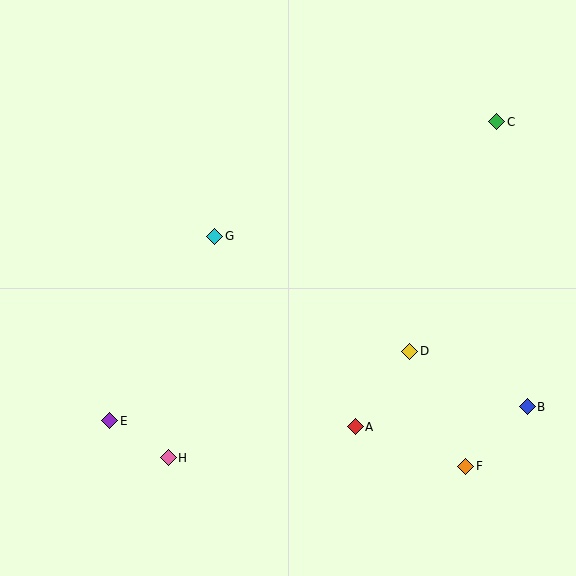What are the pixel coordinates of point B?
Point B is at (527, 407).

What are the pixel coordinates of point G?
Point G is at (215, 236).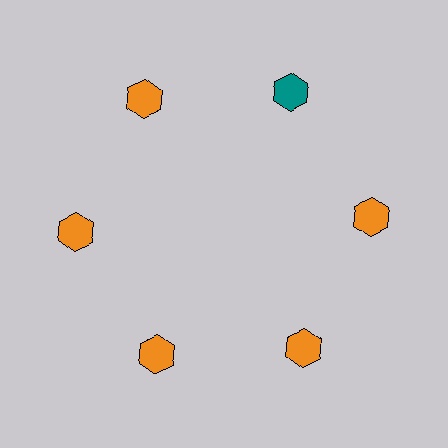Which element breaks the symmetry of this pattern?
The teal hexagon at roughly the 1 o'clock position breaks the symmetry. All other shapes are orange hexagons.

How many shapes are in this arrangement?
There are 6 shapes arranged in a ring pattern.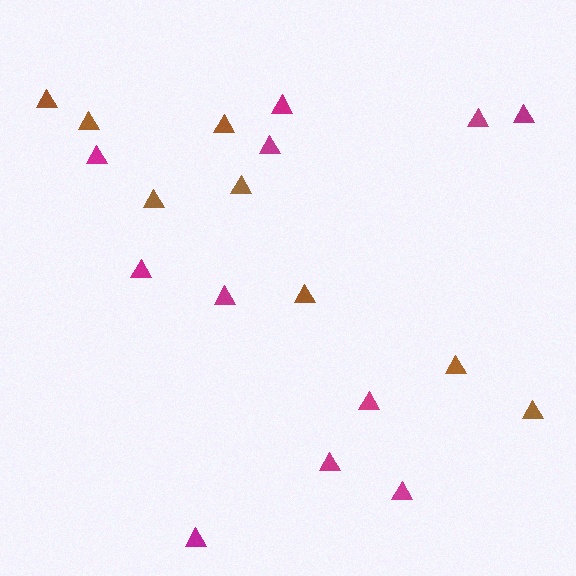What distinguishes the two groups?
There are 2 groups: one group of brown triangles (8) and one group of magenta triangles (11).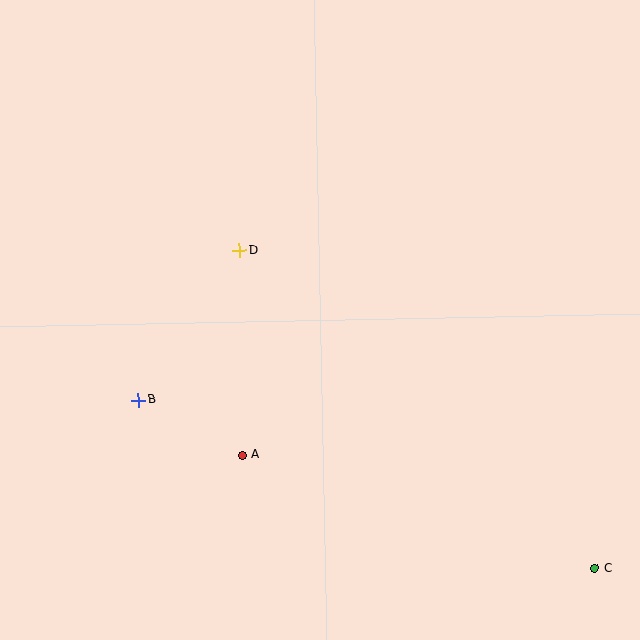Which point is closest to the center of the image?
Point D at (239, 251) is closest to the center.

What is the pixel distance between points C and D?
The distance between C and D is 477 pixels.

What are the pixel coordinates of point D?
Point D is at (239, 251).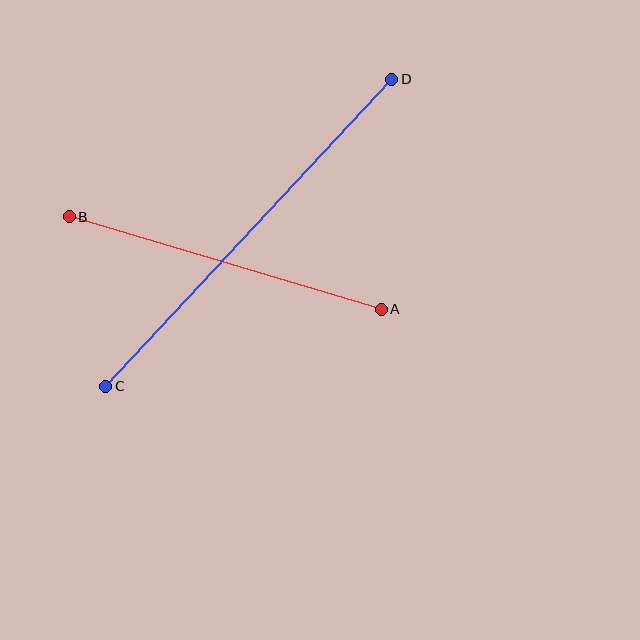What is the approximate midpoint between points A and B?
The midpoint is at approximately (225, 263) pixels.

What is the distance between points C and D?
The distance is approximately 419 pixels.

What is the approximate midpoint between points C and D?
The midpoint is at approximately (249, 233) pixels.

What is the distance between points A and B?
The distance is approximately 325 pixels.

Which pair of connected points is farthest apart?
Points C and D are farthest apart.